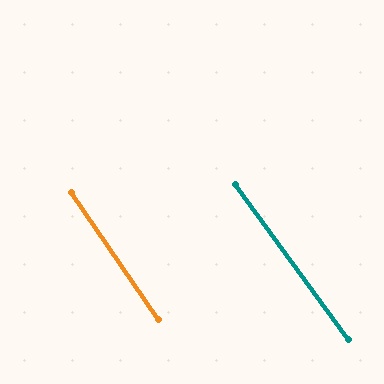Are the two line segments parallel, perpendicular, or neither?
Parallel — their directions differ by only 1.7°.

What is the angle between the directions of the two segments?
Approximately 2 degrees.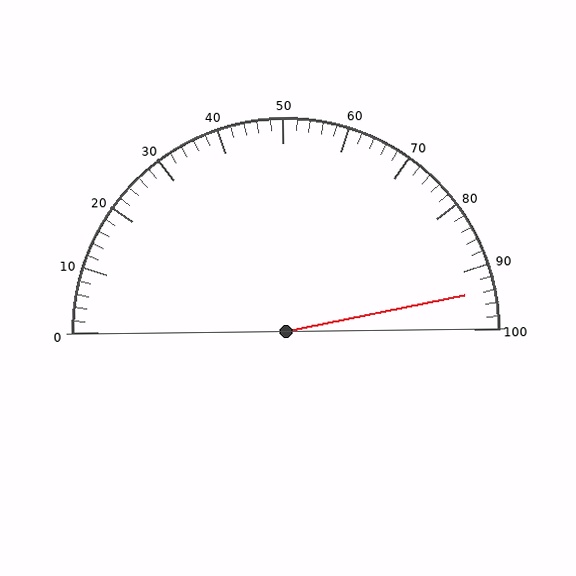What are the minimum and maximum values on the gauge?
The gauge ranges from 0 to 100.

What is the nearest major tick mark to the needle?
The nearest major tick mark is 90.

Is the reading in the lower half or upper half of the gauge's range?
The reading is in the upper half of the range (0 to 100).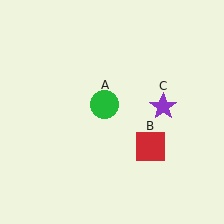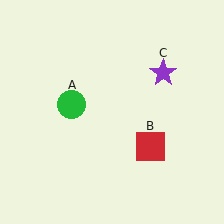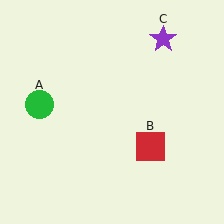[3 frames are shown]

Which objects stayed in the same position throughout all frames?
Red square (object B) remained stationary.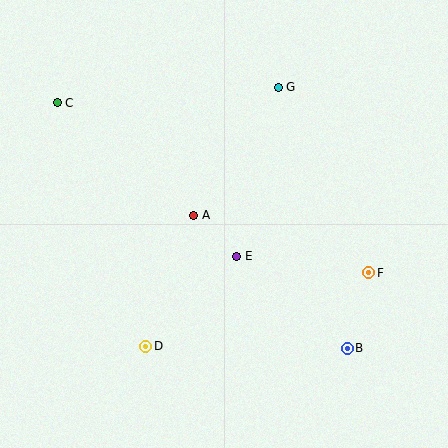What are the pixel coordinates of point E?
Point E is at (237, 256).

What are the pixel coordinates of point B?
Point B is at (347, 348).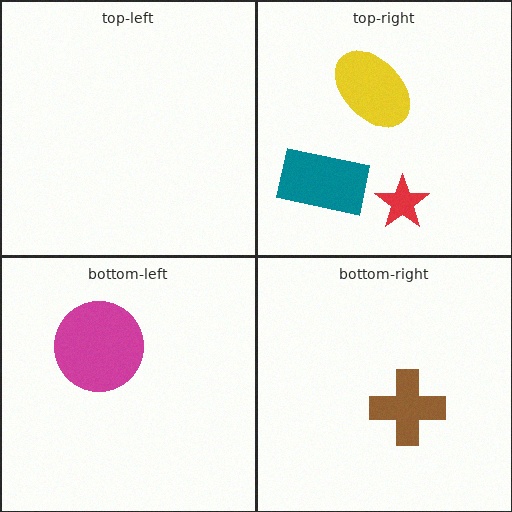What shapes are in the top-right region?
The red star, the teal rectangle, the yellow ellipse.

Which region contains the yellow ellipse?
The top-right region.